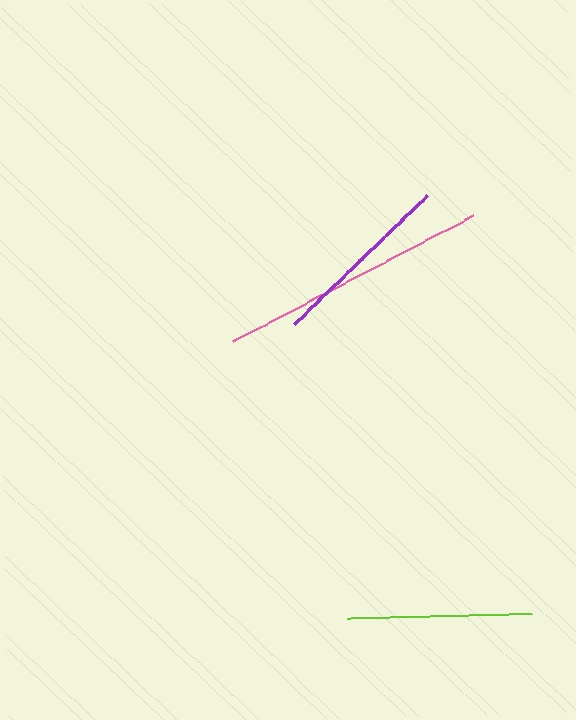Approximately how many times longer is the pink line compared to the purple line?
The pink line is approximately 1.5 times the length of the purple line.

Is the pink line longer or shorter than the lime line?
The pink line is longer than the lime line.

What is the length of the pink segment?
The pink segment is approximately 271 pixels long.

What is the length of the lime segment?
The lime segment is approximately 185 pixels long.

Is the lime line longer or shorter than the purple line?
The lime line is longer than the purple line.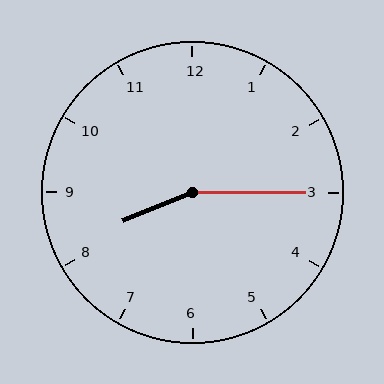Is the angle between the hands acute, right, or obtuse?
It is obtuse.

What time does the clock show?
8:15.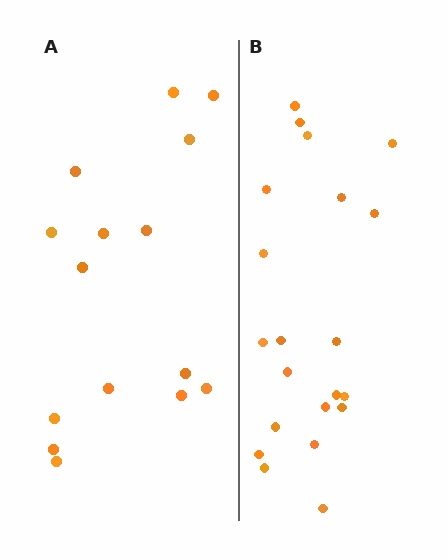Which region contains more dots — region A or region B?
Region B (the right region) has more dots.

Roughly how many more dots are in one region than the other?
Region B has about 6 more dots than region A.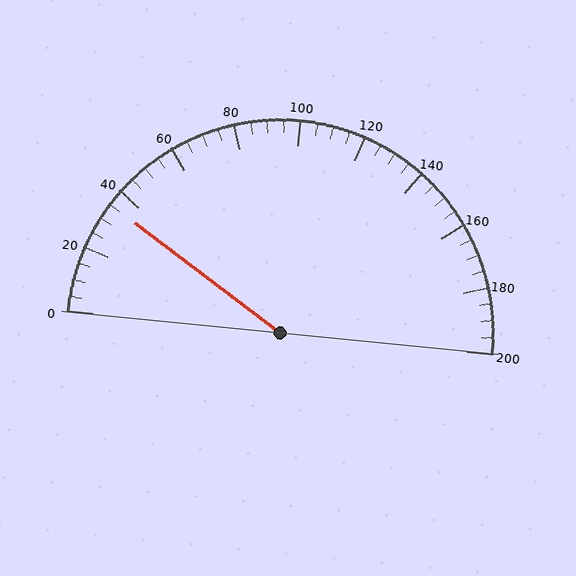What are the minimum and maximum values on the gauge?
The gauge ranges from 0 to 200.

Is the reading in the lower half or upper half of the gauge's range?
The reading is in the lower half of the range (0 to 200).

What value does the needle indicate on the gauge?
The needle indicates approximately 35.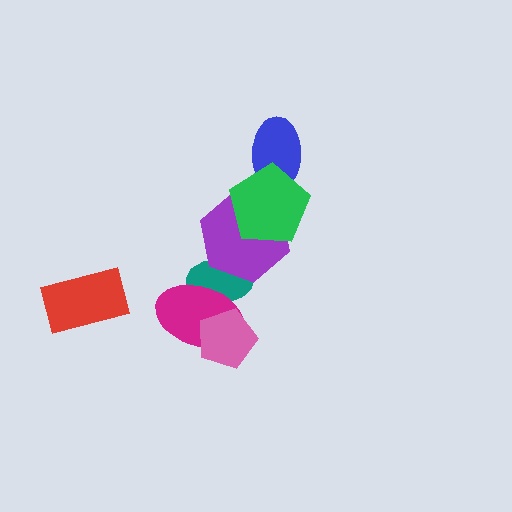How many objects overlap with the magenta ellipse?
2 objects overlap with the magenta ellipse.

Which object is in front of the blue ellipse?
The green pentagon is in front of the blue ellipse.